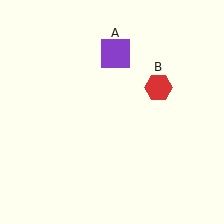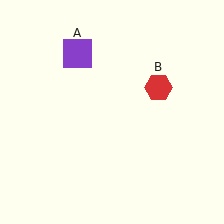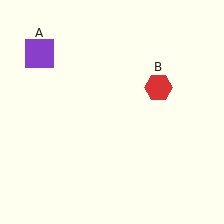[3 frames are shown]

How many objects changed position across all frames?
1 object changed position: purple square (object A).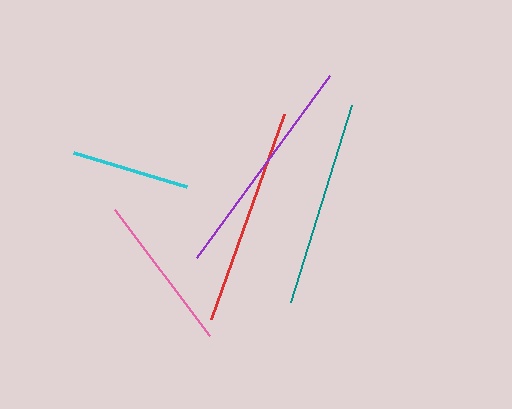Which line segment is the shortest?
The cyan line is the shortest at approximately 117 pixels.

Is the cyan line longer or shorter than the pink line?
The pink line is longer than the cyan line.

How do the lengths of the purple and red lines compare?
The purple and red lines are approximately the same length.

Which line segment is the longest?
The purple line is the longest at approximately 226 pixels.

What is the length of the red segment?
The red segment is approximately 217 pixels long.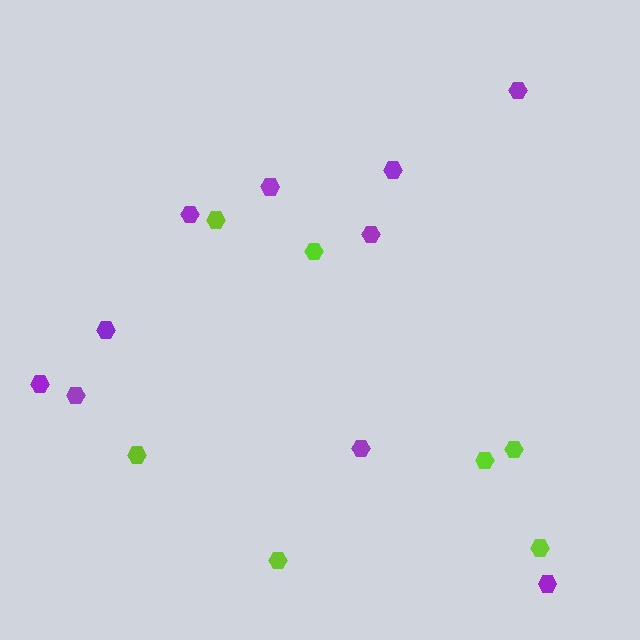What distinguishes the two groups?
There are 2 groups: one group of purple hexagons (10) and one group of lime hexagons (7).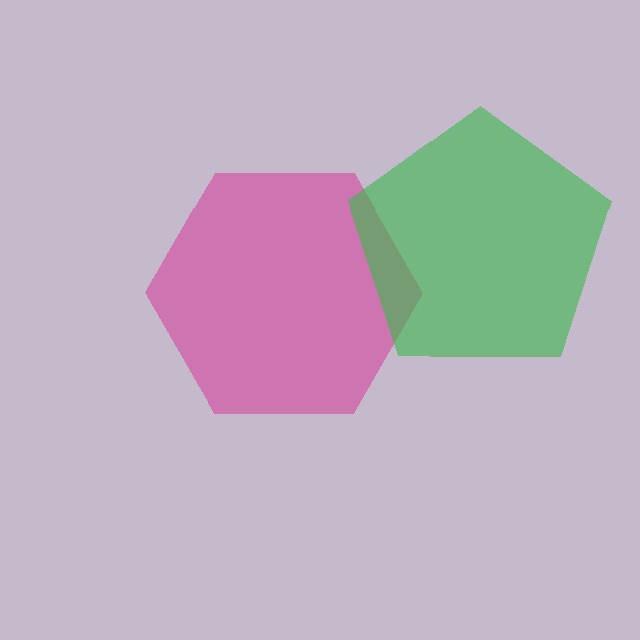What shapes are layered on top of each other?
The layered shapes are: a magenta hexagon, a green pentagon.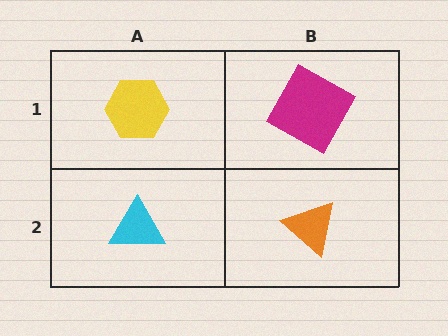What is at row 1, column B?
A magenta square.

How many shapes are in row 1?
2 shapes.